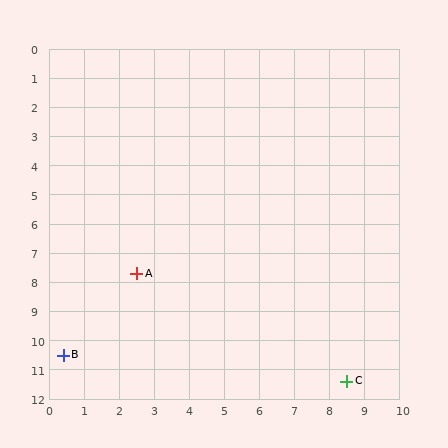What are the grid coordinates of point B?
Point B is at approximately (0.4, 10.5).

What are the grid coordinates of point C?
Point C is at approximately (8.5, 11.4).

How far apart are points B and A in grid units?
Points B and A are about 3.5 grid units apart.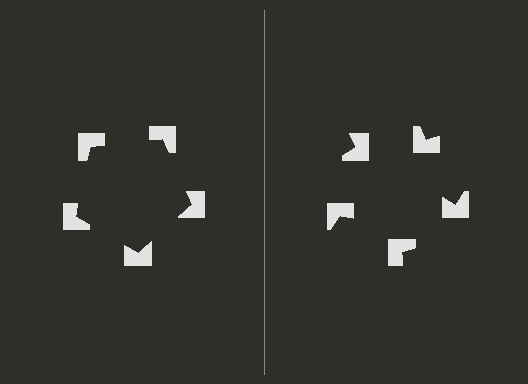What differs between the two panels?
The notched squares are positioned identically on both sides; only the wedge orientations differ. On the left they align to a pentagon; on the right they are misaligned.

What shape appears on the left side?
An illusory pentagon.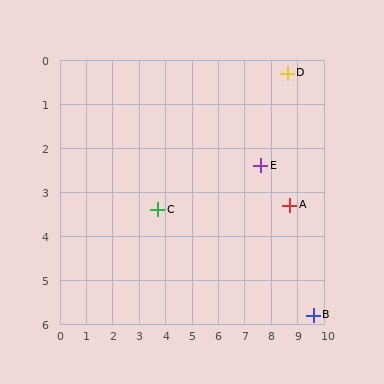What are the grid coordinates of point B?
Point B is at approximately (9.6, 5.8).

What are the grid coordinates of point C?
Point C is at approximately (3.7, 3.4).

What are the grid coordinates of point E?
Point E is at approximately (7.6, 2.4).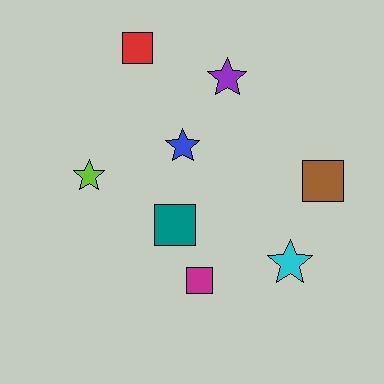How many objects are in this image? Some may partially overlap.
There are 8 objects.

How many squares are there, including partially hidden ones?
There are 4 squares.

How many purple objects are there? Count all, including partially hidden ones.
There is 1 purple object.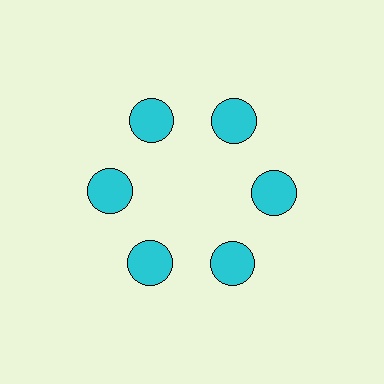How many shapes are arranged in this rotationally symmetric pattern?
There are 6 shapes, arranged in 6 groups of 1.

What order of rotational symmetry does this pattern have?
This pattern has 6-fold rotational symmetry.